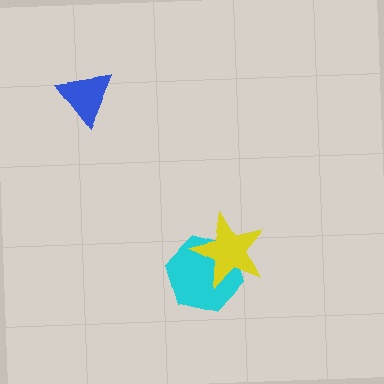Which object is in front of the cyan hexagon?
The yellow star is in front of the cyan hexagon.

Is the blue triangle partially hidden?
No, no other shape covers it.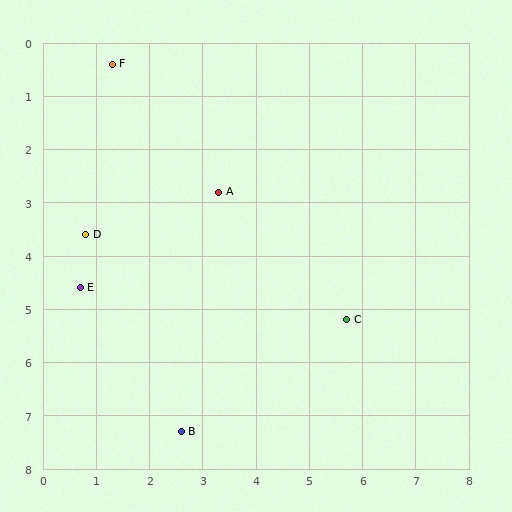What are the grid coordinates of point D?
Point D is at approximately (0.8, 3.6).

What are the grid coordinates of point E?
Point E is at approximately (0.7, 4.6).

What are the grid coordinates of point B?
Point B is at approximately (2.6, 7.3).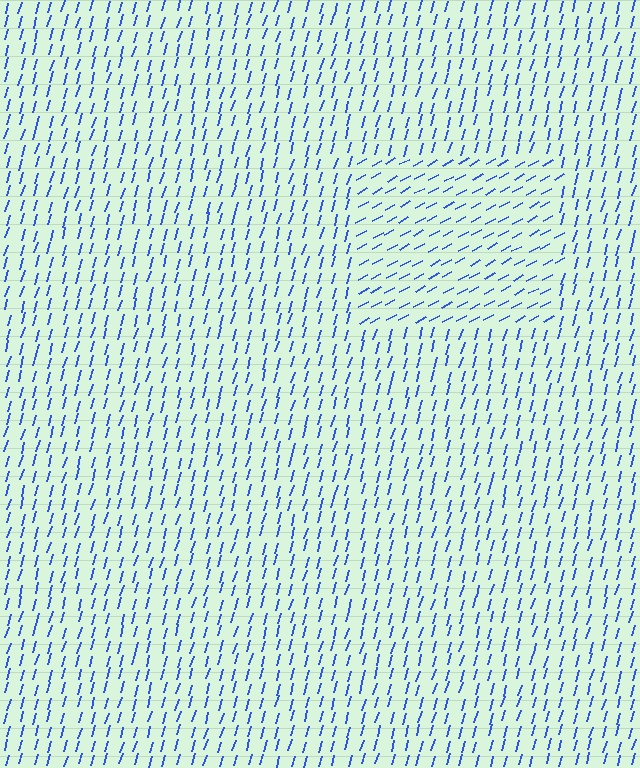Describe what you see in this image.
The image is filled with small blue line segments. A rectangle region in the image has lines oriented differently from the surrounding lines, creating a visible texture boundary.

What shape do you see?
I see a rectangle.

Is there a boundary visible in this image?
Yes, there is a texture boundary formed by a change in line orientation.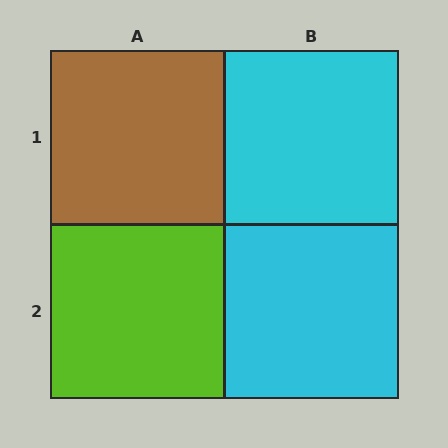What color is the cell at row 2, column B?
Cyan.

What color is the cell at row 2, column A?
Lime.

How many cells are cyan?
2 cells are cyan.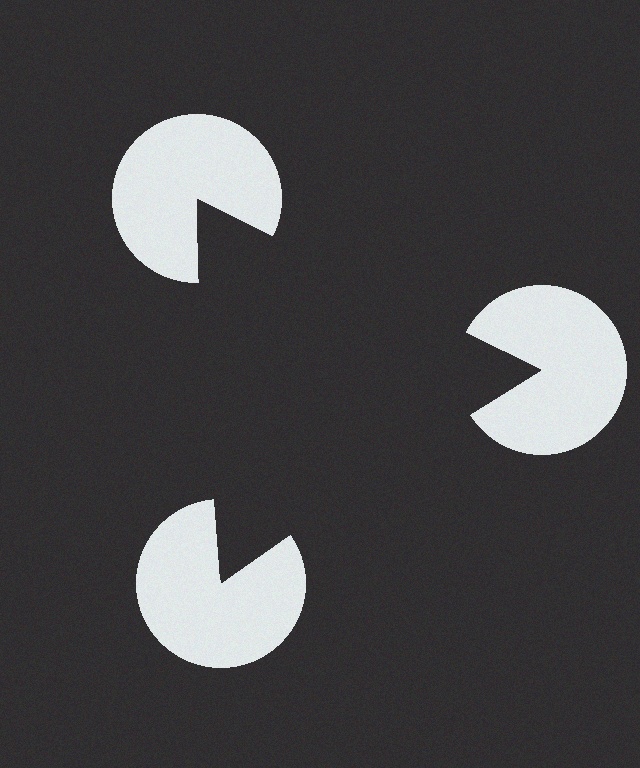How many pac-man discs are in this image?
There are 3 — one at each vertex of the illusory triangle.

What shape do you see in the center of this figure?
An illusory triangle — its edges are inferred from the aligned wedge cuts in the pac-man discs, not physically drawn.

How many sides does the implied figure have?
3 sides.